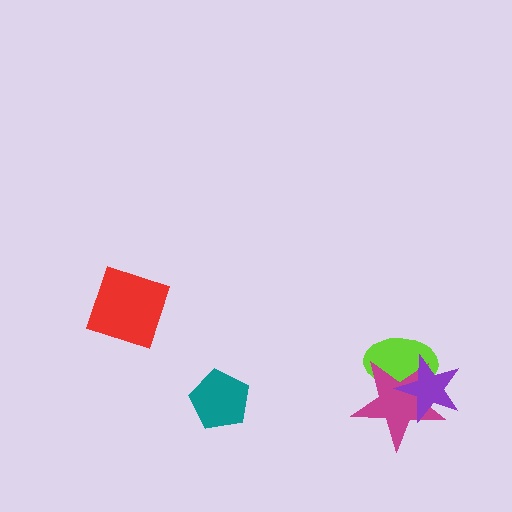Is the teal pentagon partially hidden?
No, no other shape covers it.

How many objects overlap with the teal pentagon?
0 objects overlap with the teal pentagon.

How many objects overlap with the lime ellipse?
2 objects overlap with the lime ellipse.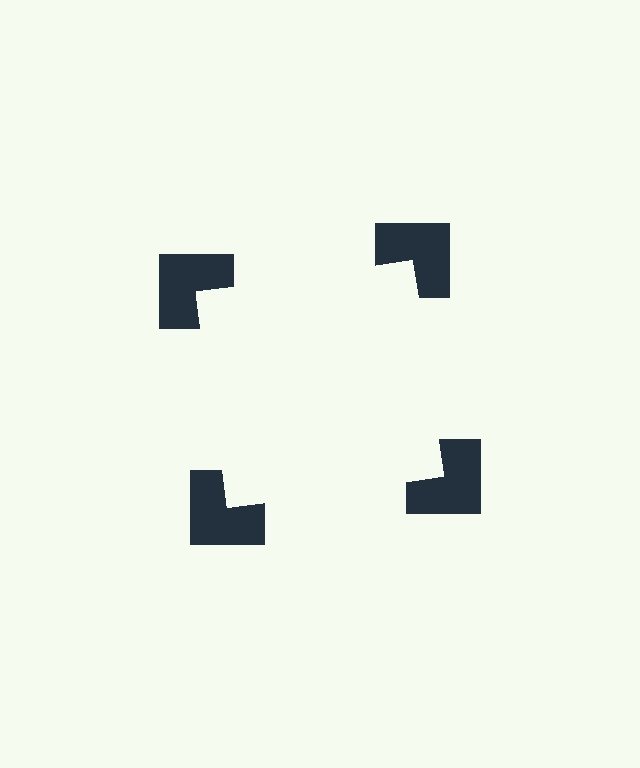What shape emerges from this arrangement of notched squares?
An illusory square — its edges are inferred from the aligned wedge cuts in the notched squares, not physically drawn.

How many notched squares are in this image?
There are 4 — one at each vertex of the illusory square.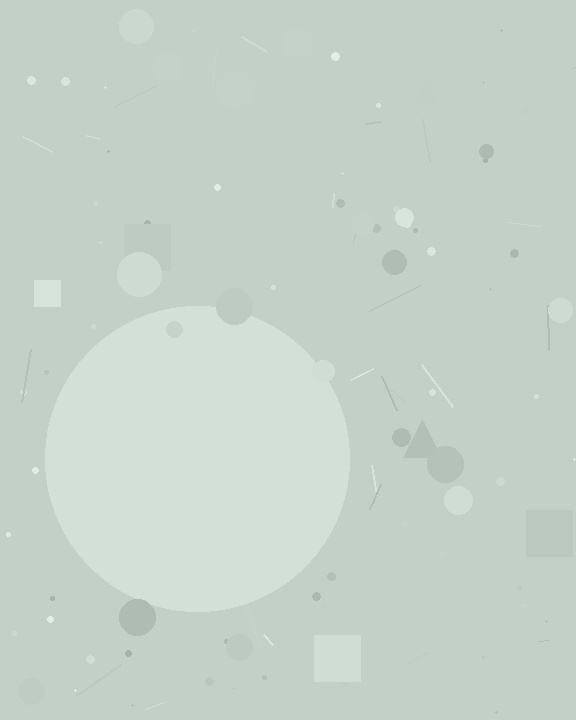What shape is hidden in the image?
A circle is hidden in the image.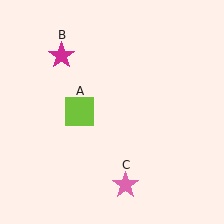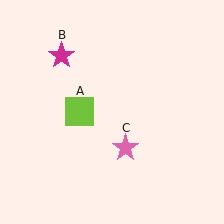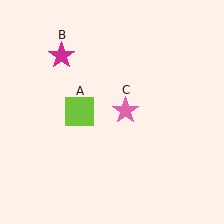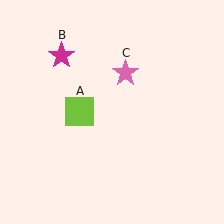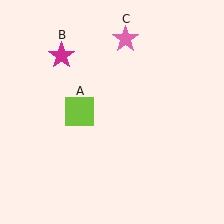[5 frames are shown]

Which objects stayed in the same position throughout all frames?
Lime square (object A) and magenta star (object B) remained stationary.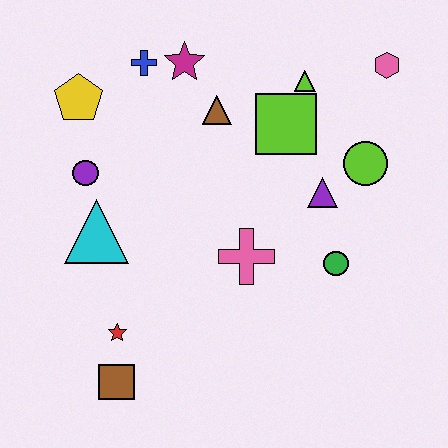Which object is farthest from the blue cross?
The brown square is farthest from the blue cross.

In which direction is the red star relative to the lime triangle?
The red star is below the lime triangle.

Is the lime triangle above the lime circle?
Yes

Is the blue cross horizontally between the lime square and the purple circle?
Yes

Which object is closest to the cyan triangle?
The purple circle is closest to the cyan triangle.